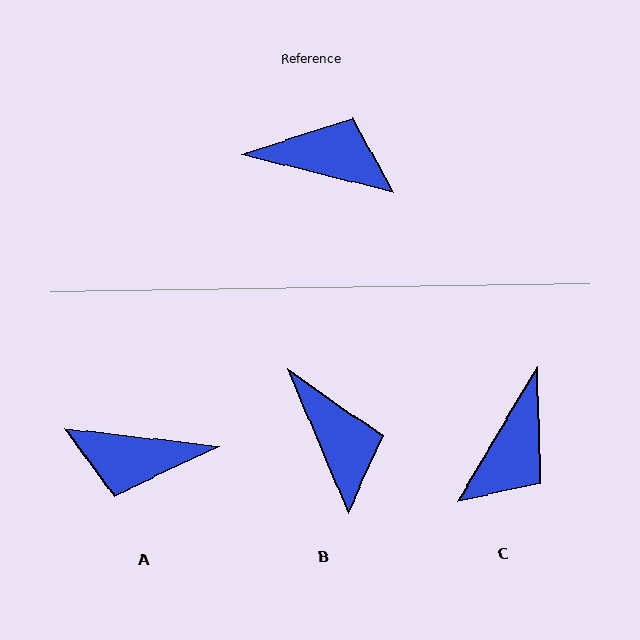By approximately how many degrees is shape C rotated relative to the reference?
Approximately 107 degrees clockwise.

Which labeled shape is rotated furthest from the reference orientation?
A, about 172 degrees away.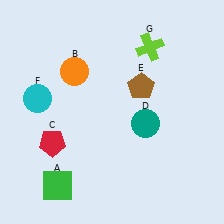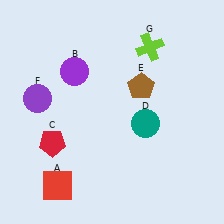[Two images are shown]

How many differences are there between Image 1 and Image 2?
There are 3 differences between the two images.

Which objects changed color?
A changed from green to red. B changed from orange to purple. F changed from cyan to purple.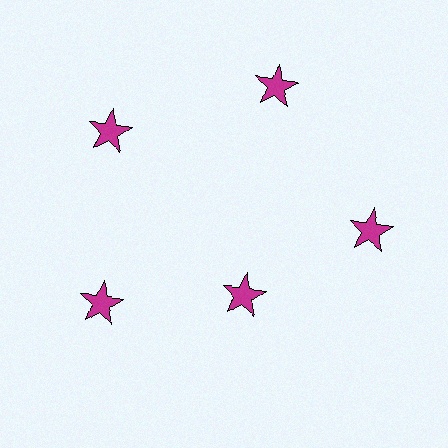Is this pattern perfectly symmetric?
No. The 5 magenta stars are arranged in a ring, but one element near the 5 o'clock position is pulled inward toward the center, breaking the 5-fold rotational symmetry.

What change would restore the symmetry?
The symmetry would be restored by moving it outward, back onto the ring so that all 5 stars sit at equal angles and equal distance from the center.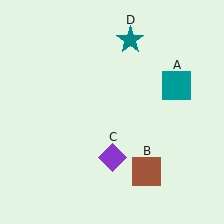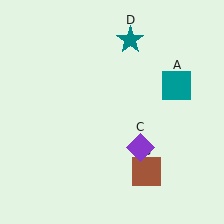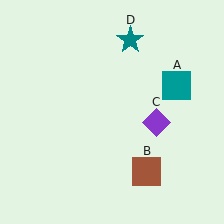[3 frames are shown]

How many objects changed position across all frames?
1 object changed position: purple diamond (object C).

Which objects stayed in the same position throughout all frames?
Teal square (object A) and brown square (object B) and teal star (object D) remained stationary.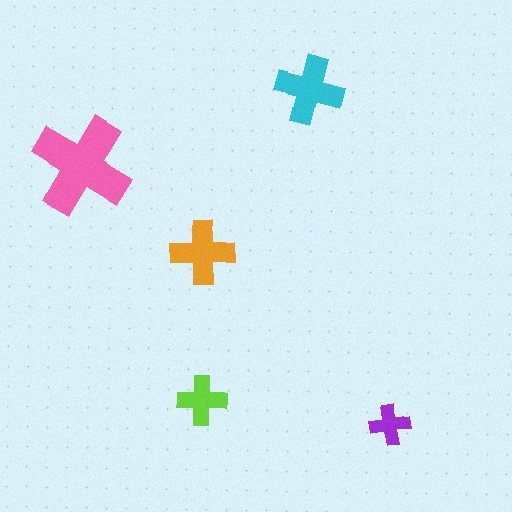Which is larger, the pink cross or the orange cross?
The pink one.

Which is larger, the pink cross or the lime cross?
The pink one.